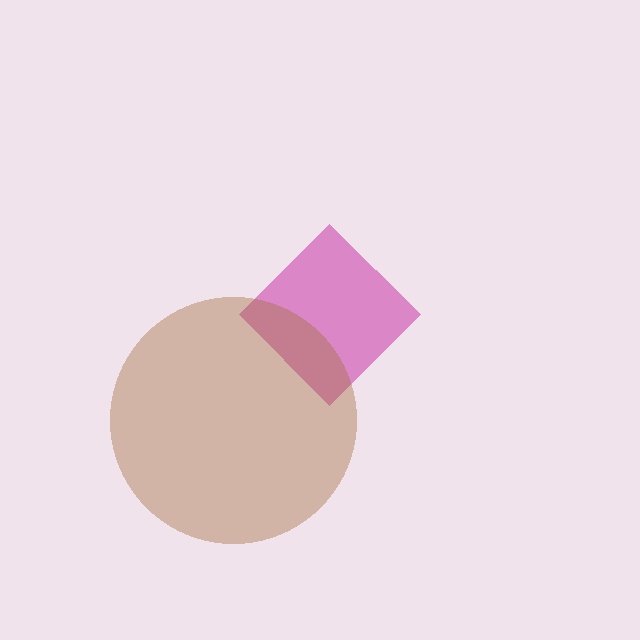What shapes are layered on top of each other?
The layered shapes are: a magenta diamond, a brown circle.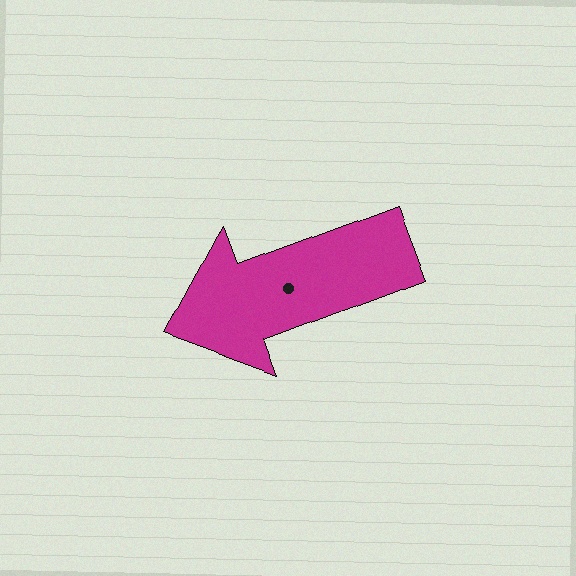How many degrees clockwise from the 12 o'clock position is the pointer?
Approximately 249 degrees.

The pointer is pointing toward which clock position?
Roughly 8 o'clock.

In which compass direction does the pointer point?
West.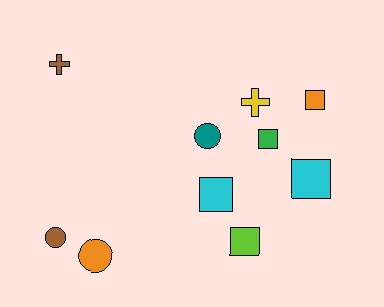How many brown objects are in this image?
There are 2 brown objects.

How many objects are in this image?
There are 10 objects.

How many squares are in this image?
There are 5 squares.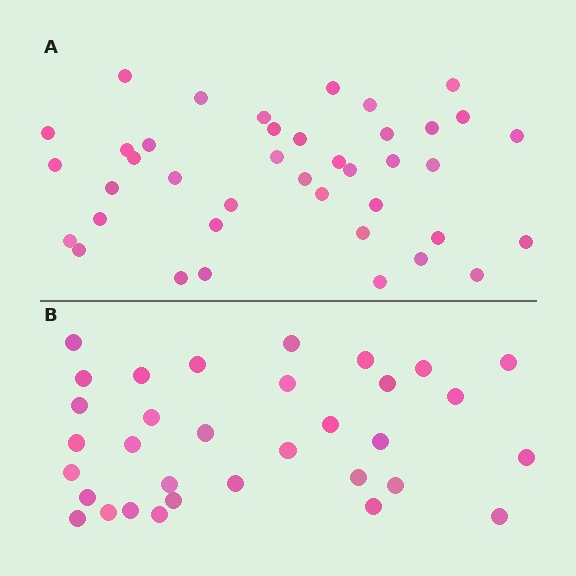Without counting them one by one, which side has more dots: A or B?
Region A (the top region) has more dots.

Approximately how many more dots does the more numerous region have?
Region A has roughly 8 or so more dots than region B.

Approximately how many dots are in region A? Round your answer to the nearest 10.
About 40 dots.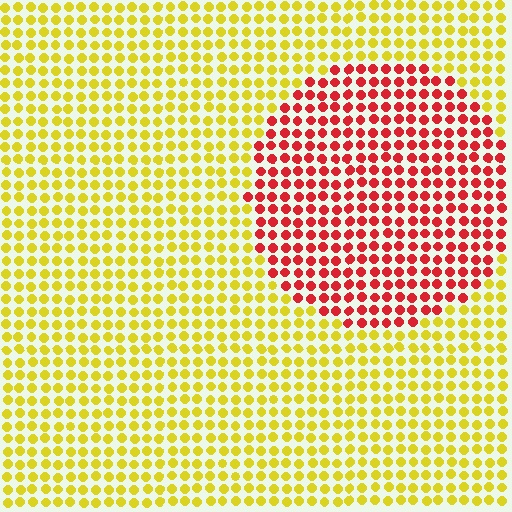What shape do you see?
I see a circle.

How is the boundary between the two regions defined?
The boundary is defined purely by a slight shift in hue (about 62 degrees). Spacing, size, and orientation are identical on both sides.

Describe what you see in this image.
The image is filled with small yellow elements in a uniform arrangement. A circle-shaped region is visible where the elements are tinted to a slightly different hue, forming a subtle color boundary.